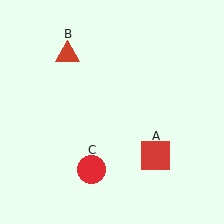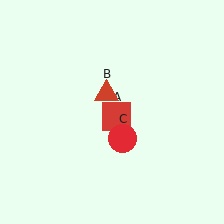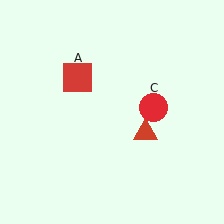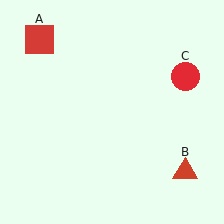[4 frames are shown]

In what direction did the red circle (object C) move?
The red circle (object C) moved up and to the right.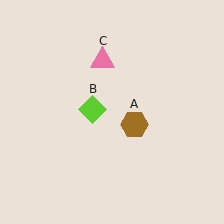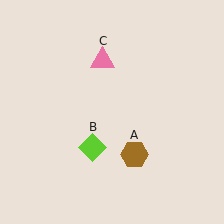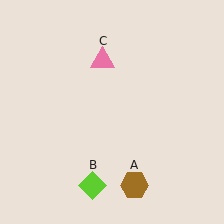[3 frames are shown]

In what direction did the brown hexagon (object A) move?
The brown hexagon (object A) moved down.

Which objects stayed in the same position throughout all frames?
Pink triangle (object C) remained stationary.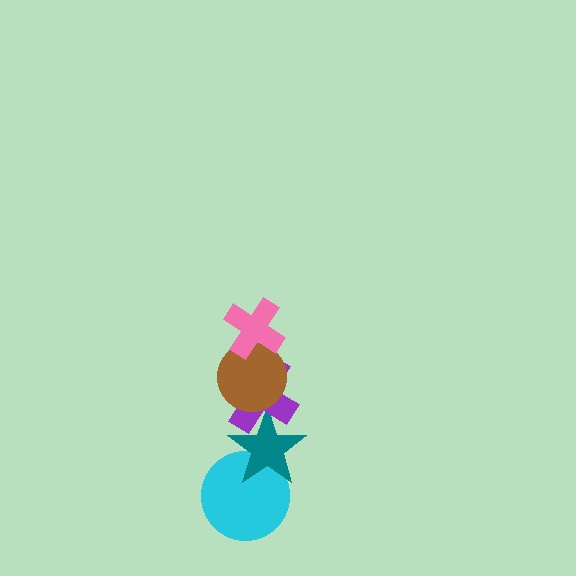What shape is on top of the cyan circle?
The teal star is on top of the cyan circle.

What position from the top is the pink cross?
The pink cross is 1st from the top.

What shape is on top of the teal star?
The purple cross is on top of the teal star.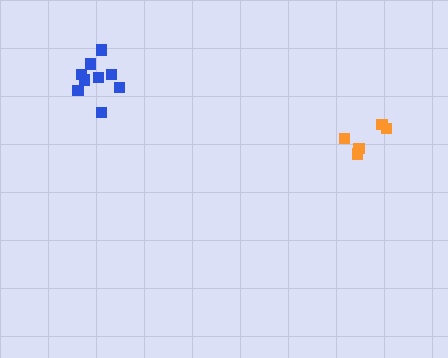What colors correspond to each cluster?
The clusters are colored: orange, blue.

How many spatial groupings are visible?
There are 2 spatial groupings.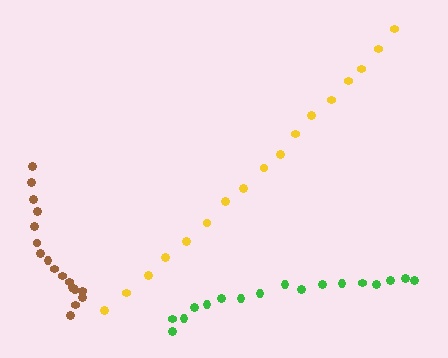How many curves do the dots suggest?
There are 3 distinct paths.